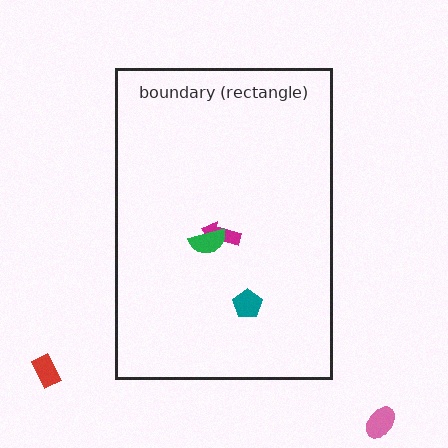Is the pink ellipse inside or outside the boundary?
Outside.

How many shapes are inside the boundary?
3 inside, 2 outside.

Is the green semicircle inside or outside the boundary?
Inside.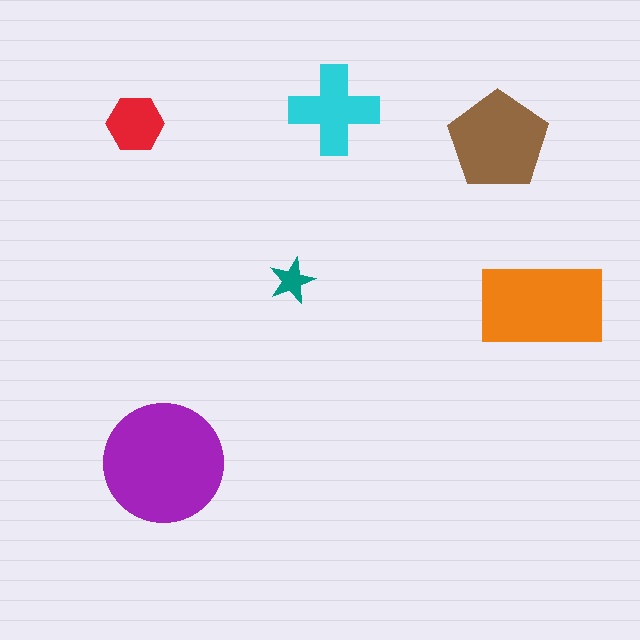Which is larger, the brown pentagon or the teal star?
The brown pentagon.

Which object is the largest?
The purple circle.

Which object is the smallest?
The teal star.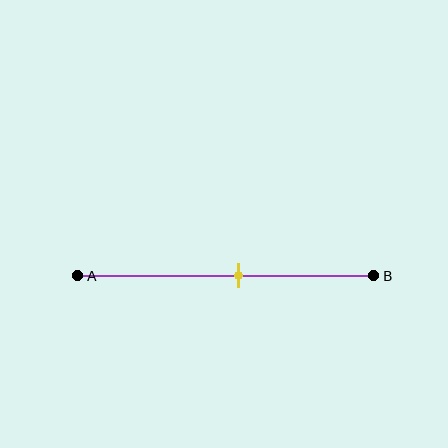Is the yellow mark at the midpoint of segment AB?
No, the mark is at about 55% from A, not at the 50% midpoint.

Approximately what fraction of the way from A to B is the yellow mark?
The yellow mark is approximately 55% of the way from A to B.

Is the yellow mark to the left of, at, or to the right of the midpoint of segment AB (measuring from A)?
The yellow mark is to the right of the midpoint of segment AB.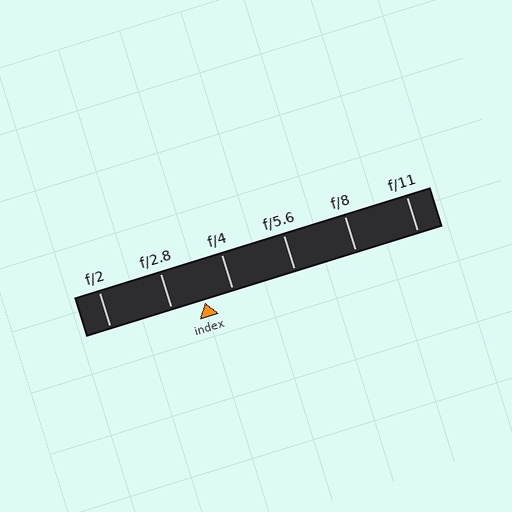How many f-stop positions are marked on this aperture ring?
There are 6 f-stop positions marked.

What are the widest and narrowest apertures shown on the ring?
The widest aperture shown is f/2 and the narrowest is f/11.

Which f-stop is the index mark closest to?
The index mark is closest to f/4.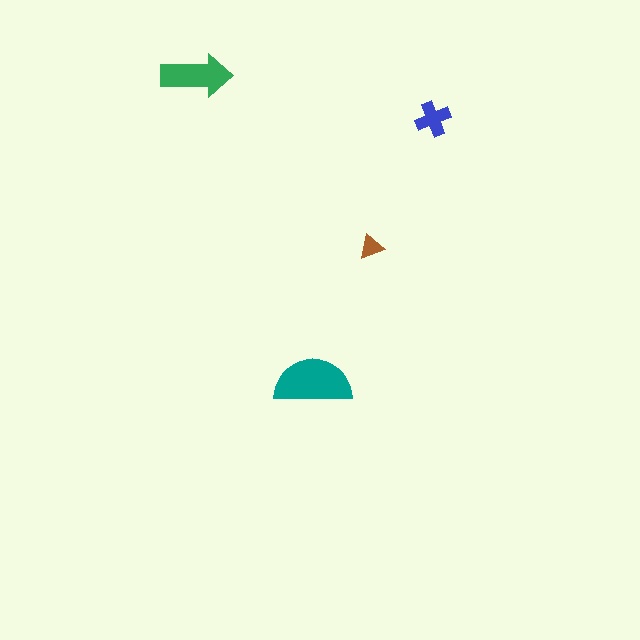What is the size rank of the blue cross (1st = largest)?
3rd.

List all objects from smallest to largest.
The brown triangle, the blue cross, the green arrow, the teal semicircle.